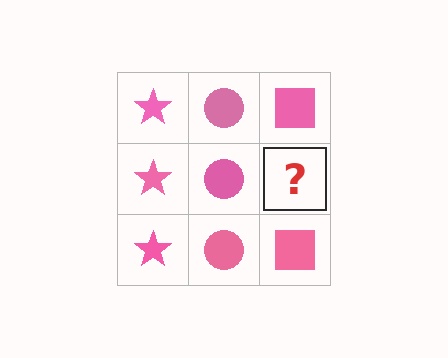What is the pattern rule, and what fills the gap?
The rule is that each column has a consistent shape. The gap should be filled with a pink square.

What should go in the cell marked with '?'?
The missing cell should contain a pink square.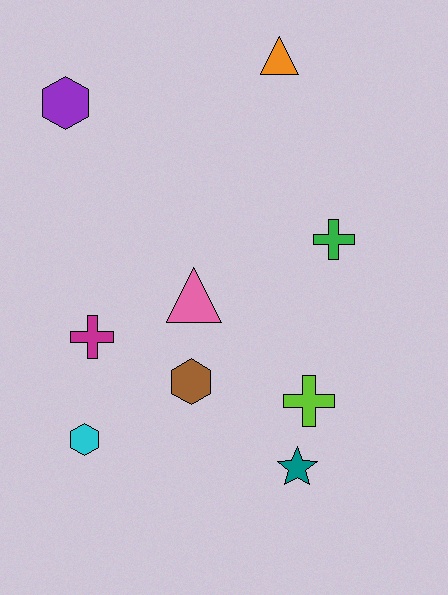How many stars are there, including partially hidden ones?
There is 1 star.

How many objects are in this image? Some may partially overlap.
There are 9 objects.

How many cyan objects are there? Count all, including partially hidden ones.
There is 1 cyan object.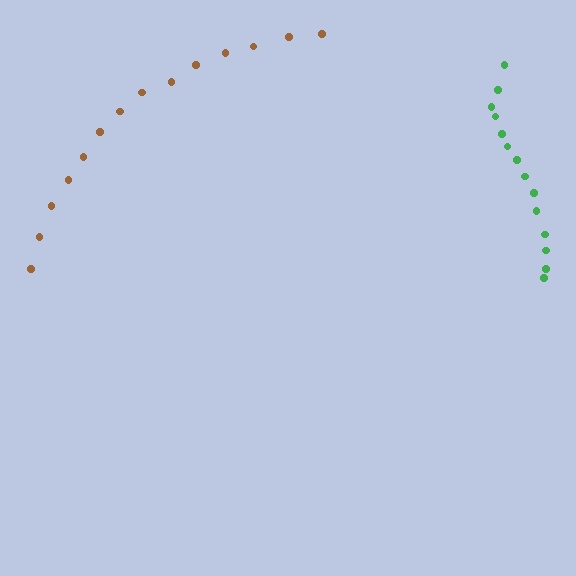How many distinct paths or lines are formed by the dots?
There are 2 distinct paths.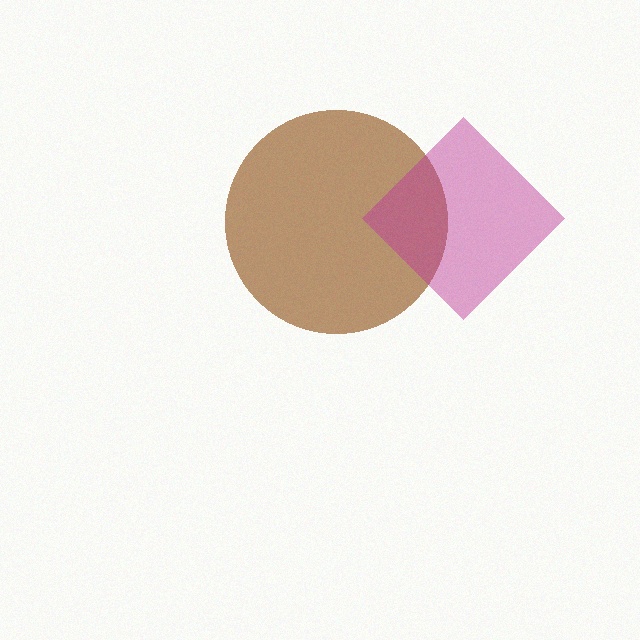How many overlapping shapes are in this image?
There are 2 overlapping shapes in the image.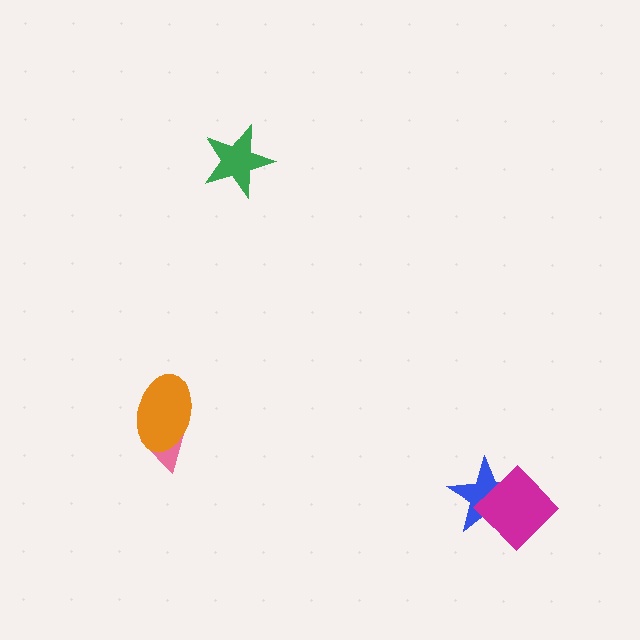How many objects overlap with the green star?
0 objects overlap with the green star.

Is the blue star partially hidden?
Yes, it is partially covered by another shape.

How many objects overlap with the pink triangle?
1 object overlaps with the pink triangle.